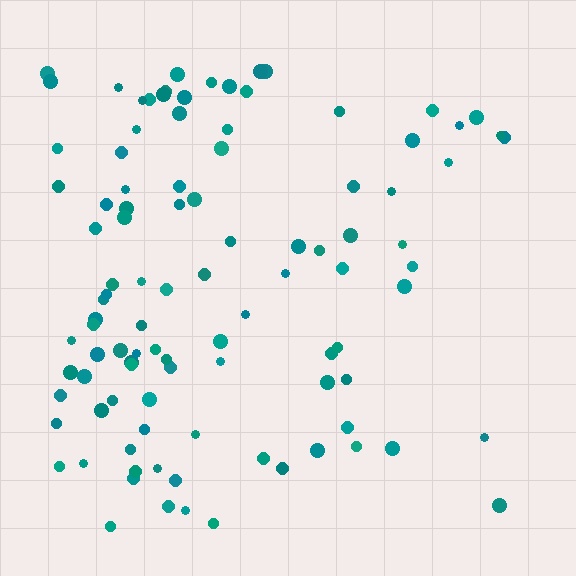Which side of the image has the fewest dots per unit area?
The right.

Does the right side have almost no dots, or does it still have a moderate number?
Still a moderate number, just noticeably fewer than the left.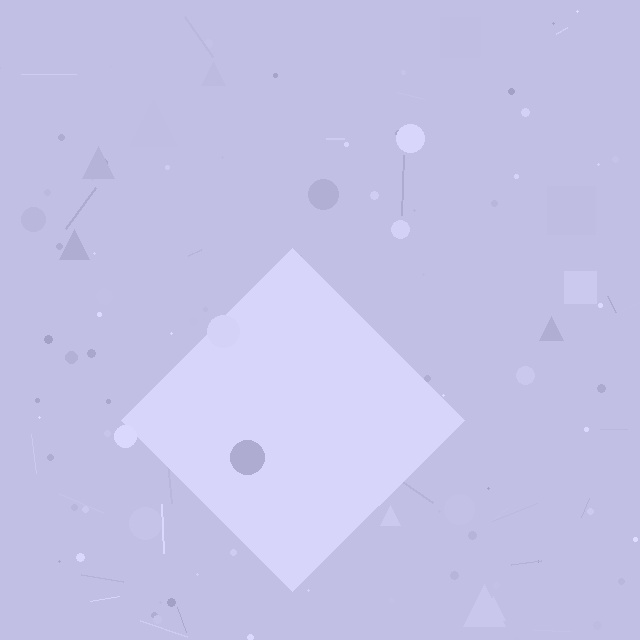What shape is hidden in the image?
A diamond is hidden in the image.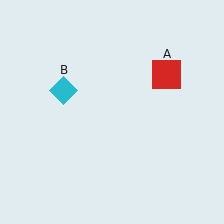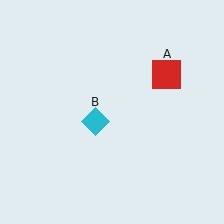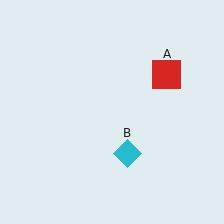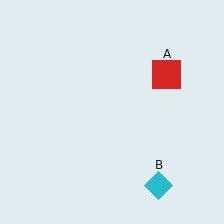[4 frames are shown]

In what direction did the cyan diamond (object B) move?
The cyan diamond (object B) moved down and to the right.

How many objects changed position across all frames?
1 object changed position: cyan diamond (object B).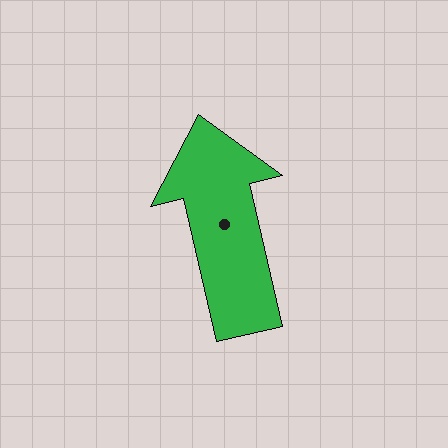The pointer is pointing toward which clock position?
Roughly 12 o'clock.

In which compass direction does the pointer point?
North.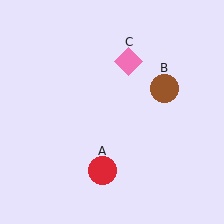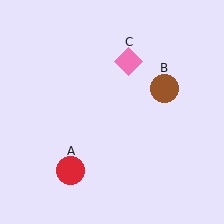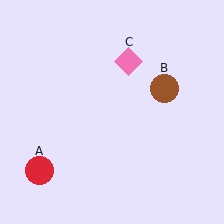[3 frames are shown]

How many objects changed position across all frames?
1 object changed position: red circle (object A).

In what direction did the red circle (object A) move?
The red circle (object A) moved left.